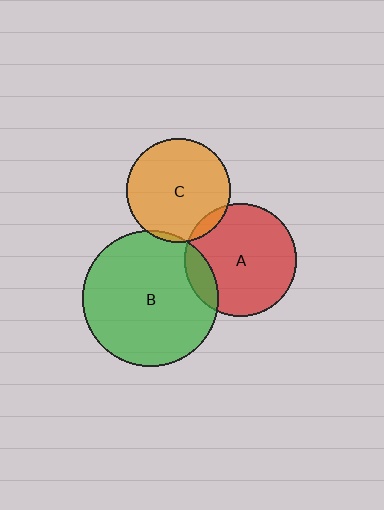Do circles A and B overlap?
Yes.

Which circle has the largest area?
Circle B (green).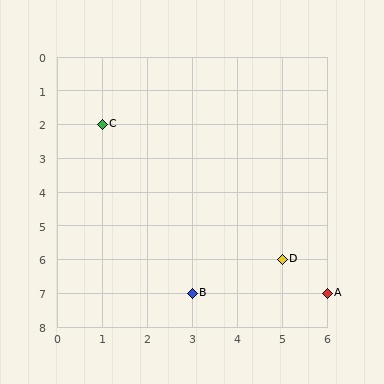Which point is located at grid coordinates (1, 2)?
Point C is at (1, 2).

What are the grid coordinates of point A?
Point A is at grid coordinates (6, 7).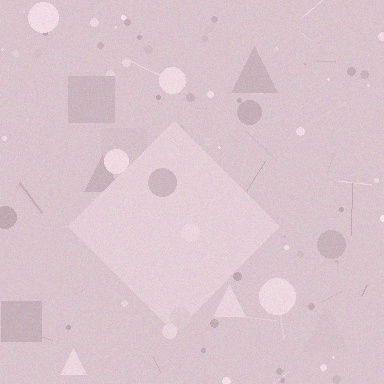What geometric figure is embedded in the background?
A diamond is embedded in the background.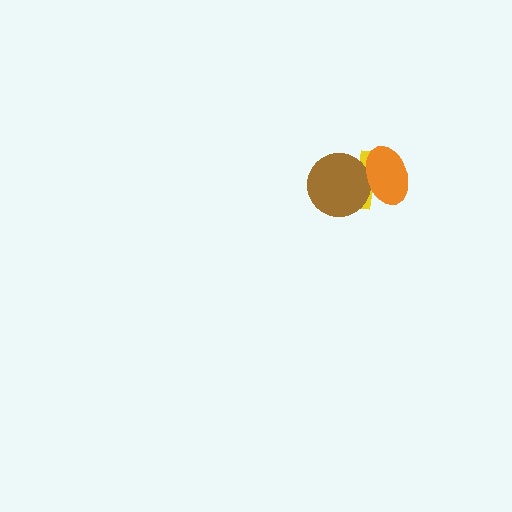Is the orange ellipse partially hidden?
No, no other shape covers it.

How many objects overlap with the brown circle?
2 objects overlap with the brown circle.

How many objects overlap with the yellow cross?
2 objects overlap with the yellow cross.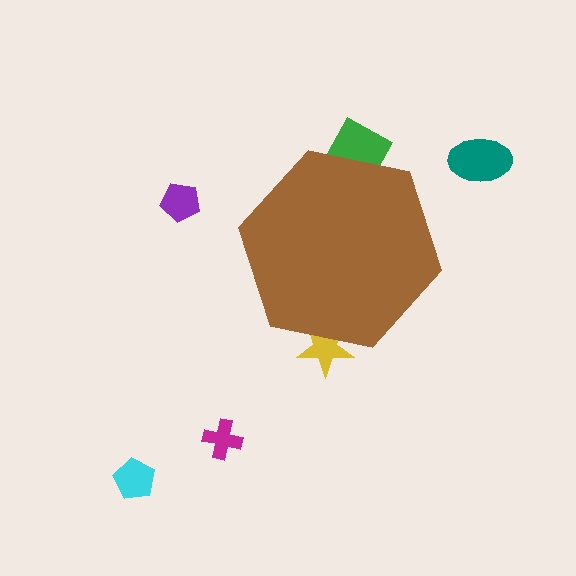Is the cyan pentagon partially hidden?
No, the cyan pentagon is fully visible.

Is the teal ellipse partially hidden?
No, the teal ellipse is fully visible.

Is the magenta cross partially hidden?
No, the magenta cross is fully visible.